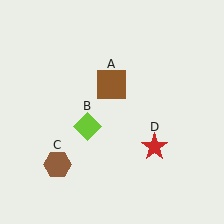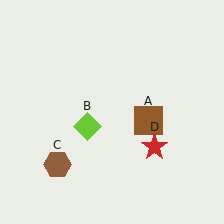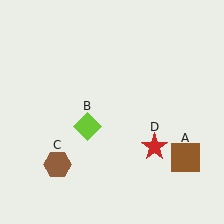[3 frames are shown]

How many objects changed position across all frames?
1 object changed position: brown square (object A).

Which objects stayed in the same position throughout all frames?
Lime diamond (object B) and brown hexagon (object C) and red star (object D) remained stationary.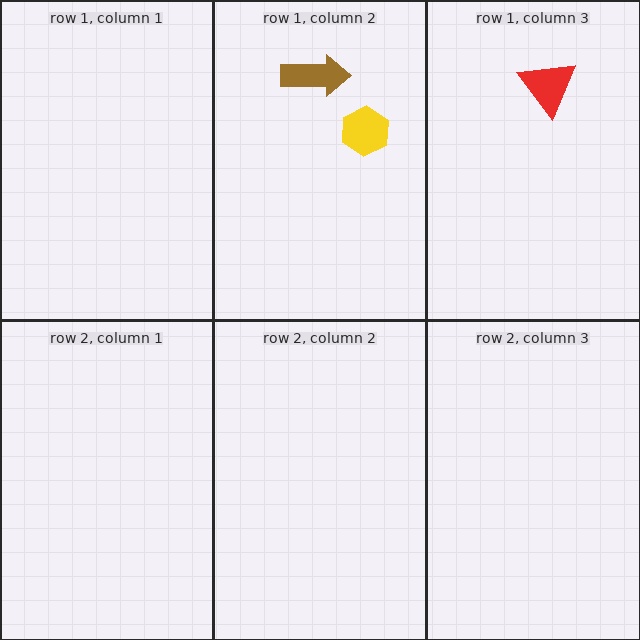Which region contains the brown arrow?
The row 1, column 2 region.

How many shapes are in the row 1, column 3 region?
1.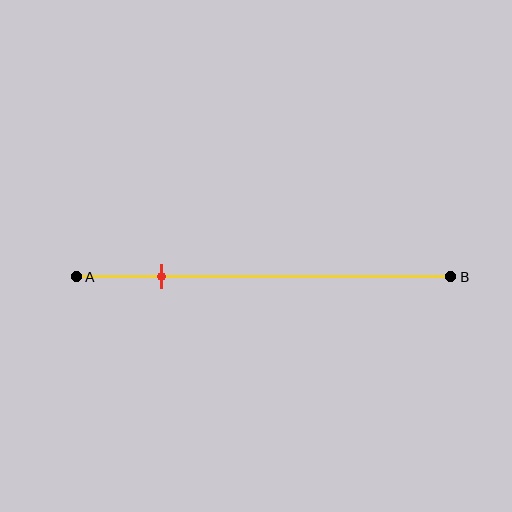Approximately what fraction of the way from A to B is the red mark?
The red mark is approximately 25% of the way from A to B.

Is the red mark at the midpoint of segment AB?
No, the mark is at about 25% from A, not at the 50% midpoint.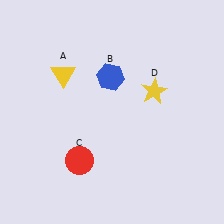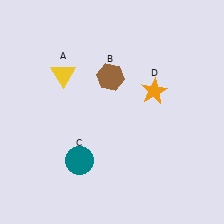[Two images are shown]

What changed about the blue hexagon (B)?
In Image 1, B is blue. In Image 2, it changed to brown.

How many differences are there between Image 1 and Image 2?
There are 3 differences between the two images.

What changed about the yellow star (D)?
In Image 1, D is yellow. In Image 2, it changed to orange.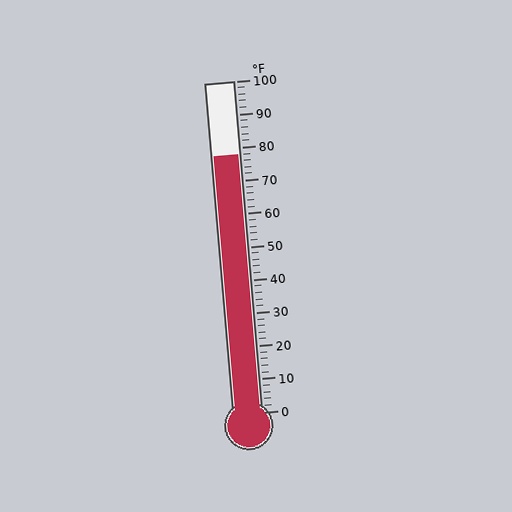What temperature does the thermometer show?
The thermometer shows approximately 78°F.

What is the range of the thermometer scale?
The thermometer scale ranges from 0°F to 100°F.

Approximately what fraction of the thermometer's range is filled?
The thermometer is filled to approximately 80% of its range.